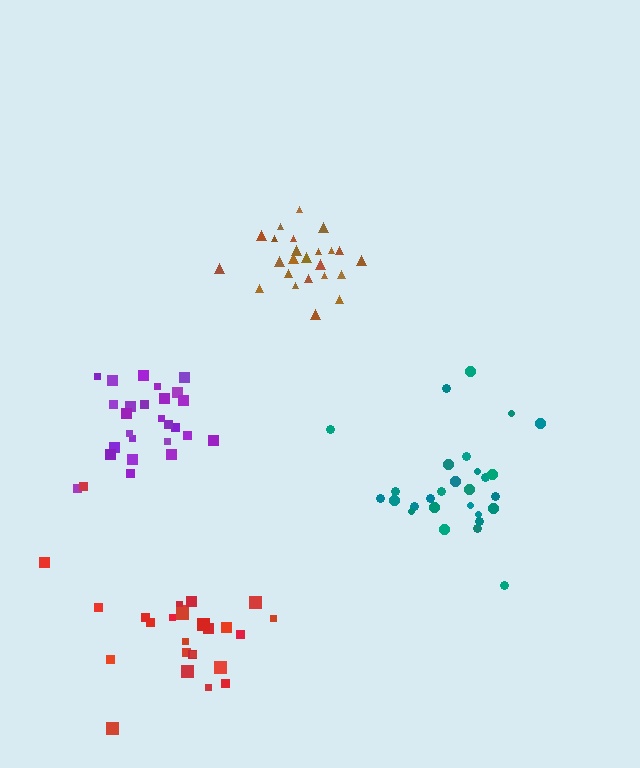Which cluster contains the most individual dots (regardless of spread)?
Teal (28).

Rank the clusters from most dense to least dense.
purple, brown, red, teal.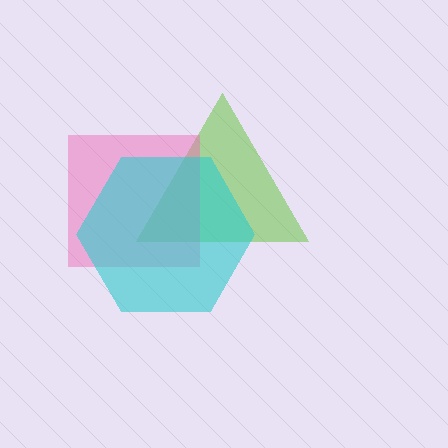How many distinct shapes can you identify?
There are 3 distinct shapes: a lime triangle, a pink square, a cyan hexagon.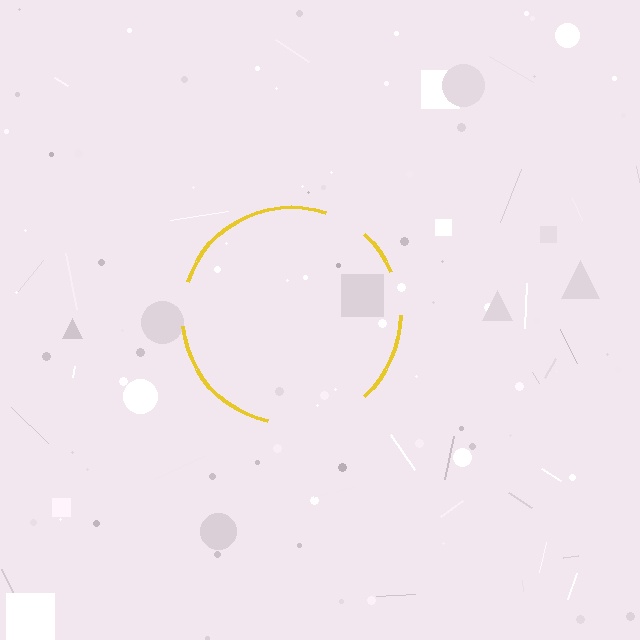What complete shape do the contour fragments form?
The contour fragments form a circle.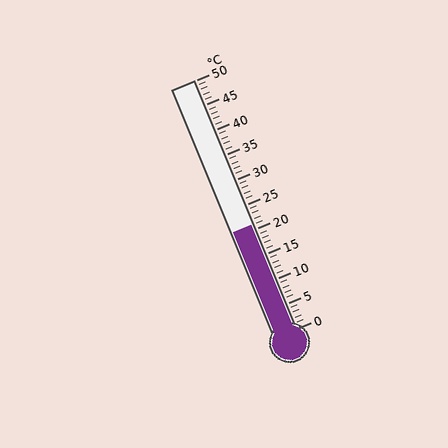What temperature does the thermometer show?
The thermometer shows approximately 21°C.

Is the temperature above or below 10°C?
The temperature is above 10°C.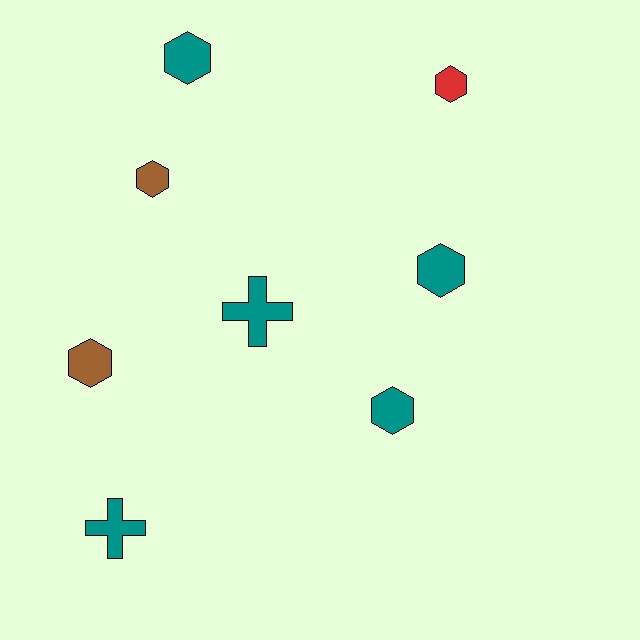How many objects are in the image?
There are 8 objects.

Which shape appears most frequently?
Hexagon, with 6 objects.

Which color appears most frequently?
Teal, with 5 objects.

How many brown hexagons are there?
There are 2 brown hexagons.